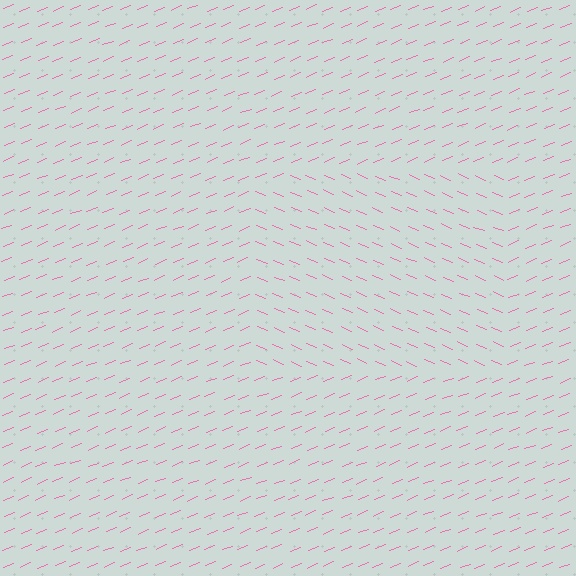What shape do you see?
I see a rectangle.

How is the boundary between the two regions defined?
The boundary is defined purely by a change in line orientation (approximately 45 degrees difference). All lines are the same color and thickness.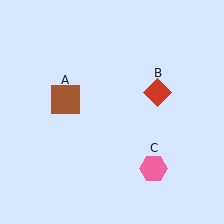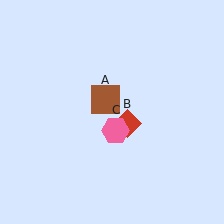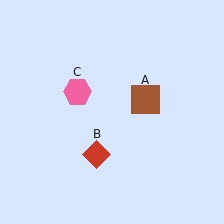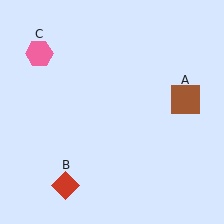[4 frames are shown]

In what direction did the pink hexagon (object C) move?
The pink hexagon (object C) moved up and to the left.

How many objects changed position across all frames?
3 objects changed position: brown square (object A), red diamond (object B), pink hexagon (object C).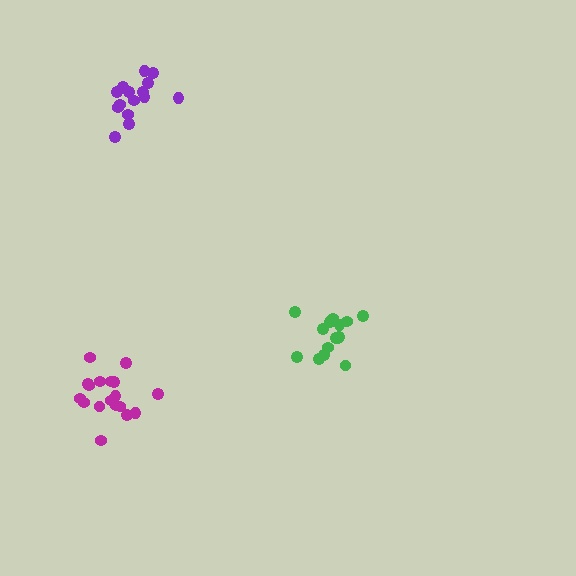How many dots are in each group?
Group 1: 15 dots, Group 2: 18 dots, Group 3: 15 dots (48 total).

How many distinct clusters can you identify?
There are 3 distinct clusters.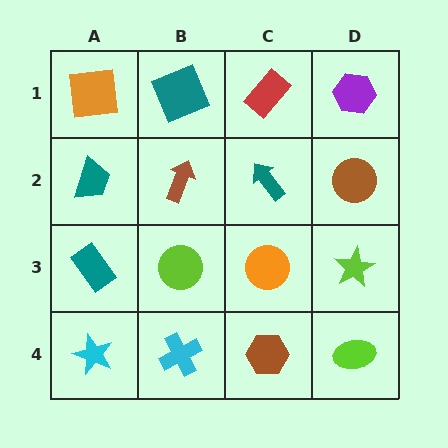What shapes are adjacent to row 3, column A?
A teal trapezoid (row 2, column A), a cyan star (row 4, column A), a lime circle (row 3, column B).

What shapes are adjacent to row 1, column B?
A brown arrow (row 2, column B), an orange square (row 1, column A), a red rectangle (row 1, column C).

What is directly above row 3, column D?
A brown circle.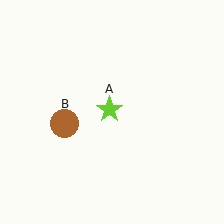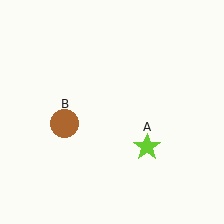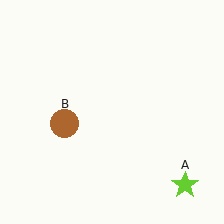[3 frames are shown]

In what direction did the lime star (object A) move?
The lime star (object A) moved down and to the right.